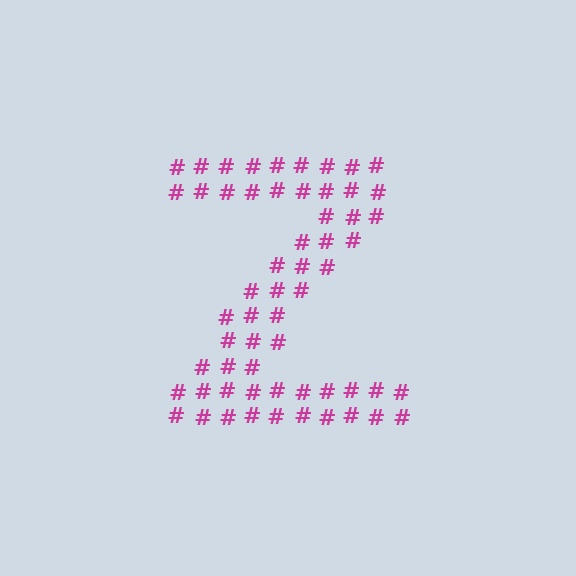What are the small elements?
The small elements are hash symbols.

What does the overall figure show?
The overall figure shows the letter Z.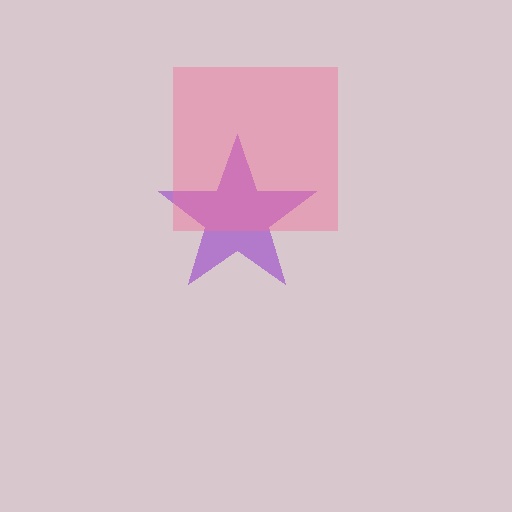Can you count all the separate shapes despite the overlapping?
Yes, there are 2 separate shapes.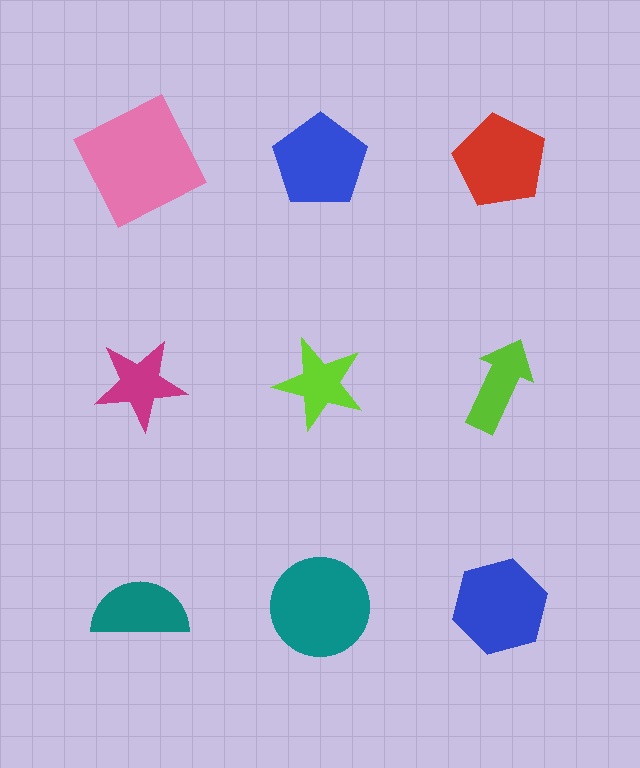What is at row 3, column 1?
A teal semicircle.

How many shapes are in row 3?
3 shapes.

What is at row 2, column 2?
A lime star.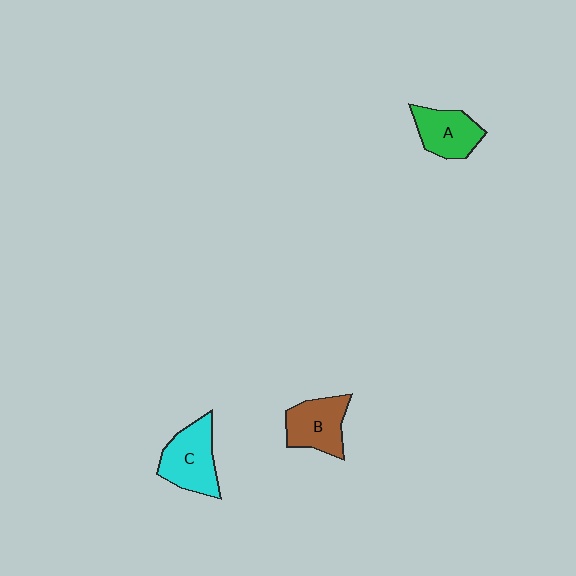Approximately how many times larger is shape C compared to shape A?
Approximately 1.2 times.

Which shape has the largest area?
Shape C (cyan).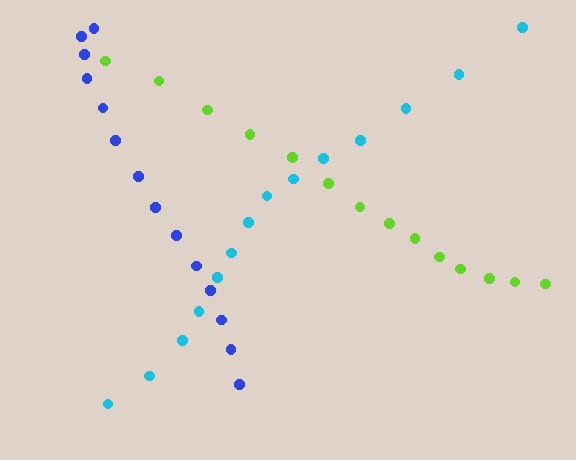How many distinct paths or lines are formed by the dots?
There are 3 distinct paths.